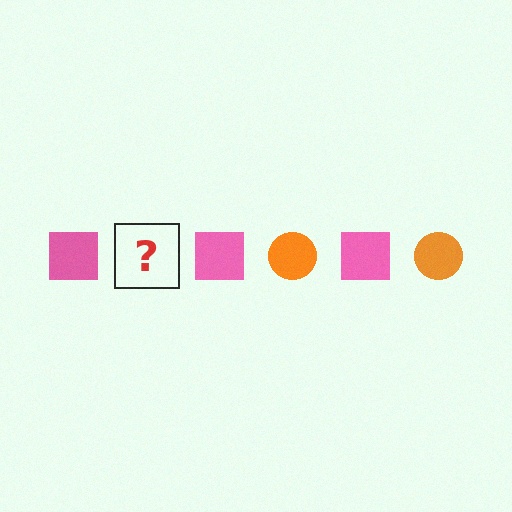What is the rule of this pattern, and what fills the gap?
The rule is that the pattern alternates between pink square and orange circle. The gap should be filled with an orange circle.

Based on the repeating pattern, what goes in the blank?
The blank should be an orange circle.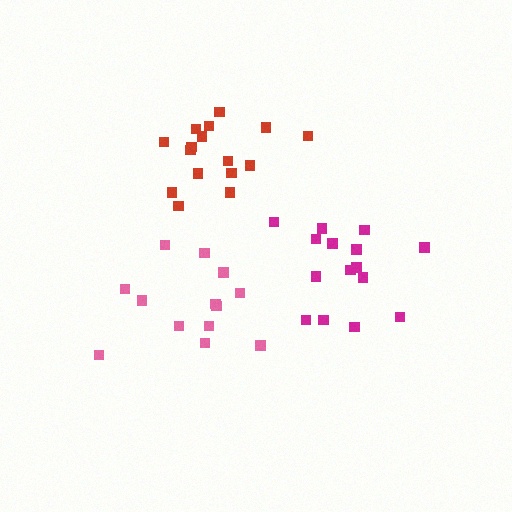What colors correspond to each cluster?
The clusters are colored: pink, red, magenta.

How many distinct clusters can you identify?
There are 3 distinct clusters.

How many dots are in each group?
Group 1: 13 dots, Group 2: 16 dots, Group 3: 15 dots (44 total).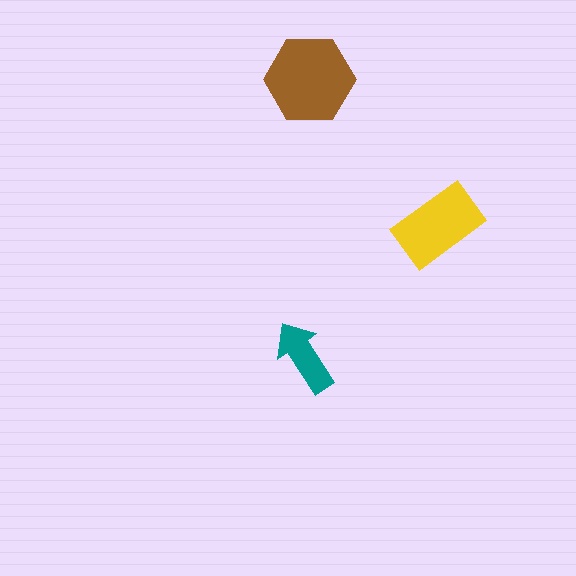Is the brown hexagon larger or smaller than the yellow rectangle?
Larger.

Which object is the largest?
The brown hexagon.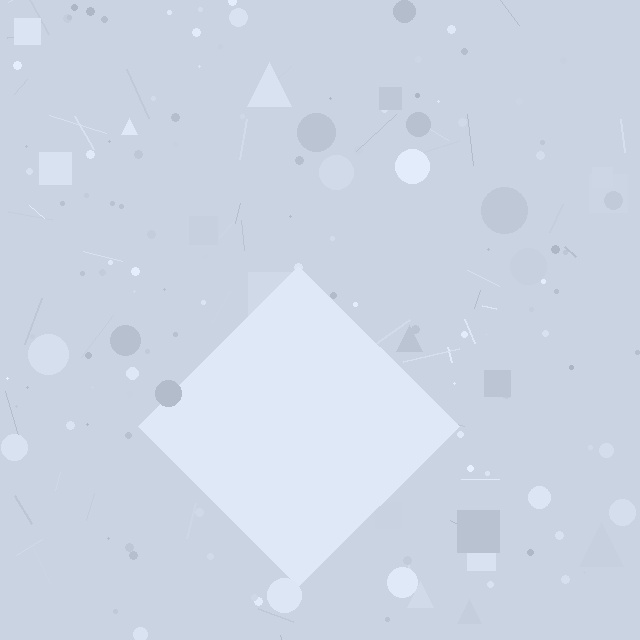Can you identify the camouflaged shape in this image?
The camouflaged shape is a diamond.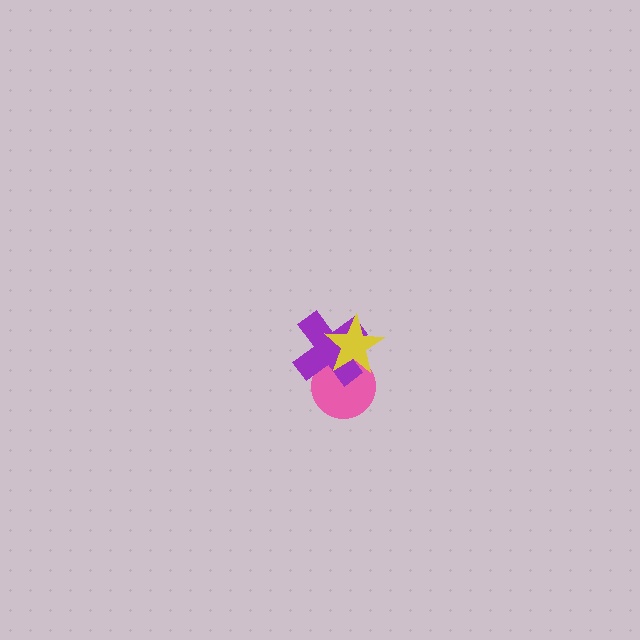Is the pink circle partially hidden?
Yes, it is partially covered by another shape.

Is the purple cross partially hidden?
Yes, it is partially covered by another shape.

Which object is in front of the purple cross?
The yellow star is in front of the purple cross.